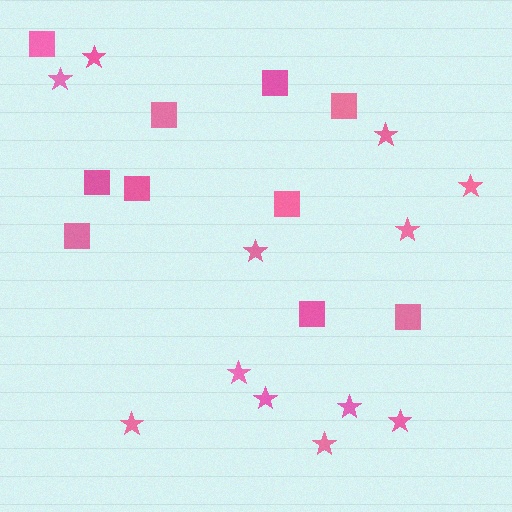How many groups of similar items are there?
There are 2 groups: one group of squares (10) and one group of stars (12).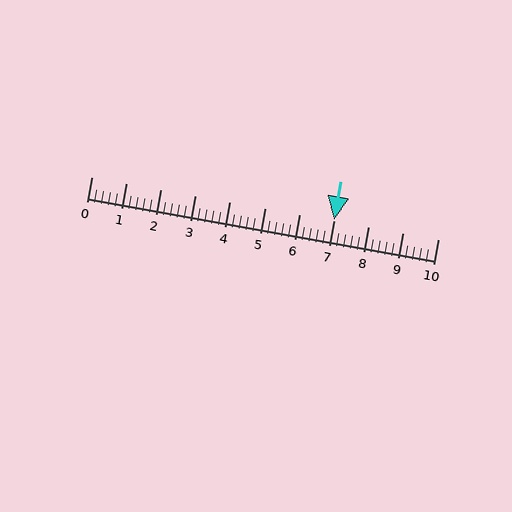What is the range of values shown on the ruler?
The ruler shows values from 0 to 10.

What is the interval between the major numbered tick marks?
The major tick marks are spaced 1 units apart.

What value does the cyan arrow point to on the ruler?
The cyan arrow points to approximately 7.0.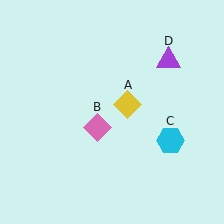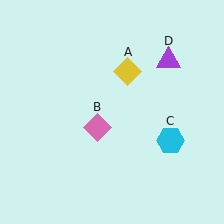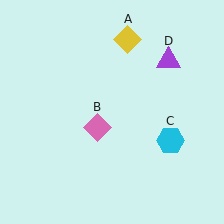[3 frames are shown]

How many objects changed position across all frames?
1 object changed position: yellow diamond (object A).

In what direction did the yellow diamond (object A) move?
The yellow diamond (object A) moved up.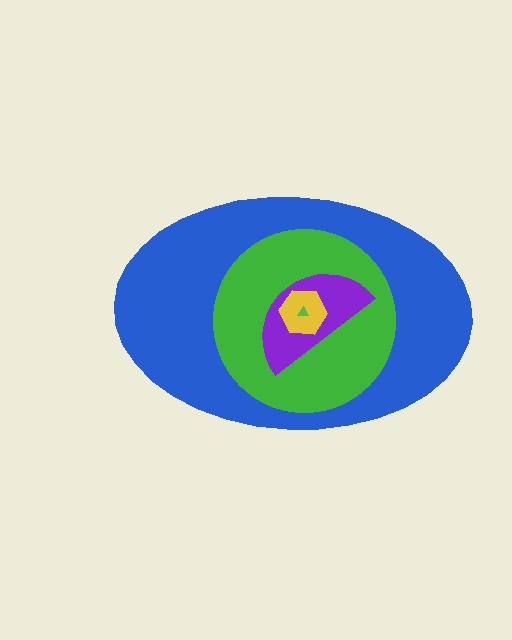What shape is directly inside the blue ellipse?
The green circle.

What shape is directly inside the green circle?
The purple semicircle.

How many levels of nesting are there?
5.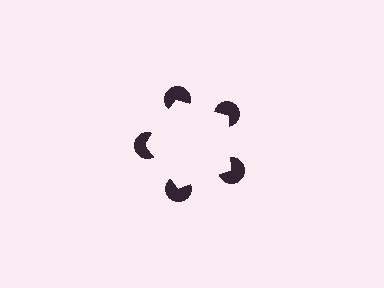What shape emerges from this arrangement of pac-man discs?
An illusory pentagon — its edges are inferred from the aligned wedge cuts in the pac-man discs, not physically drawn.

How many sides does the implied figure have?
5 sides.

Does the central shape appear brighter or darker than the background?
It typically appears slightly brighter than the background, even though no actual brightness change is drawn.